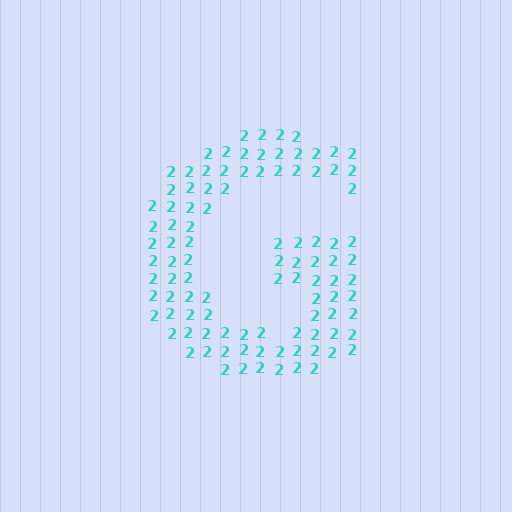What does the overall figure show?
The overall figure shows the letter G.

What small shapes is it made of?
It is made of small digit 2's.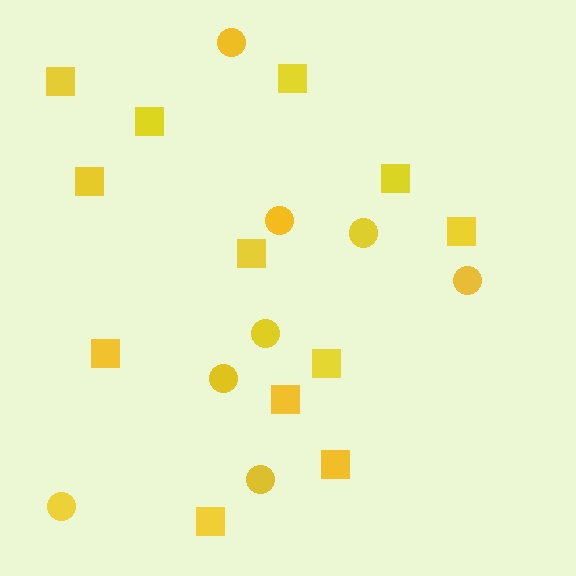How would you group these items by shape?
There are 2 groups: one group of squares (12) and one group of circles (8).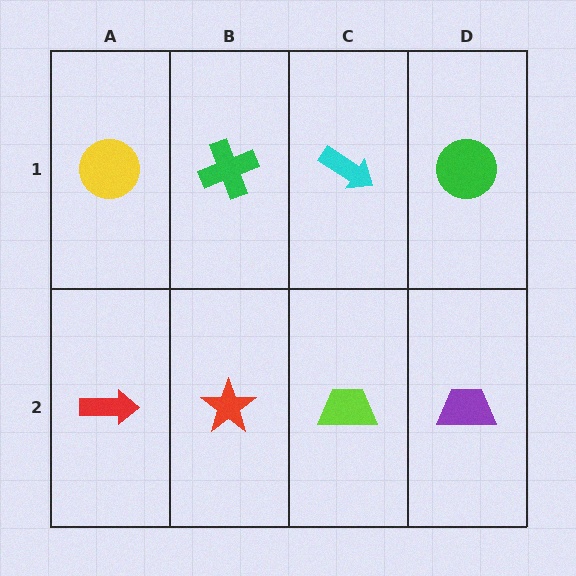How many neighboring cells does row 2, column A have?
2.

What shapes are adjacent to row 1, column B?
A red star (row 2, column B), a yellow circle (row 1, column A), a cyan arrow (row 1, column C).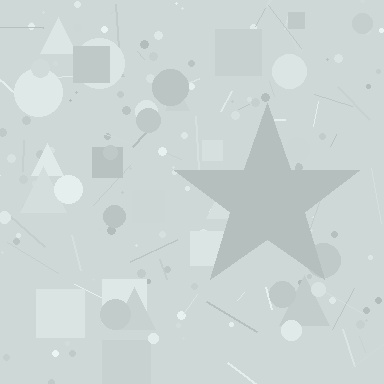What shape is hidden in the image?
A star is hidden in the image.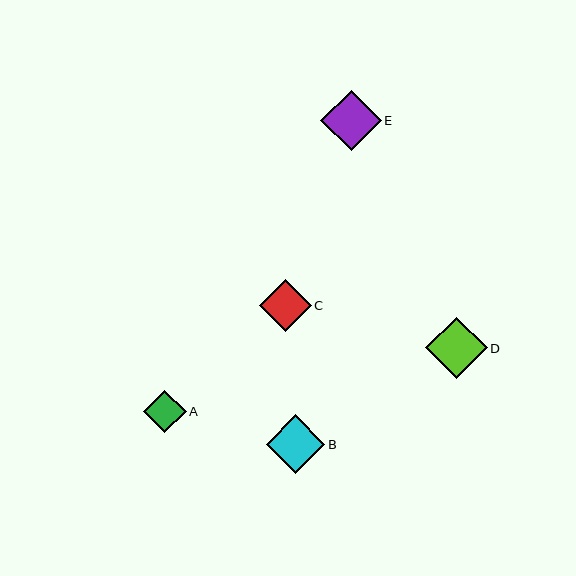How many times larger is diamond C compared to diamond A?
Diamond C is approximately 1.2 times the size of diamond A.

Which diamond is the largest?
Diamond D is the largest with a size of approximately 62 pixels.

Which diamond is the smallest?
Diamond A is the smallest with a size of approximately 43 pixels.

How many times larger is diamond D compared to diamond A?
Diamond D is approximately 1.4 times the size of diamond A.